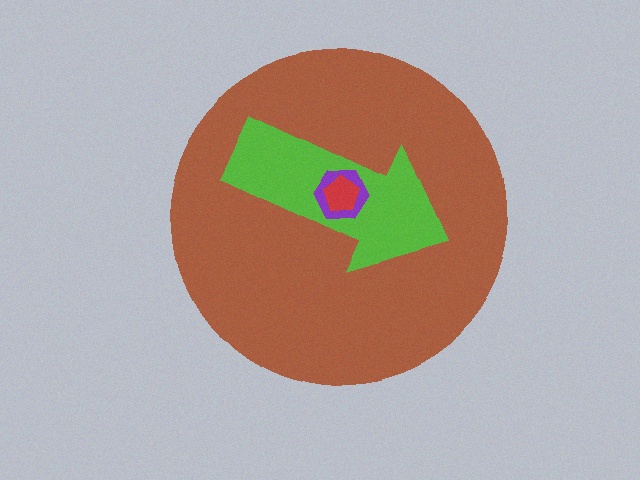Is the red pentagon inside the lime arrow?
Yes.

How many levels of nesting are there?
4.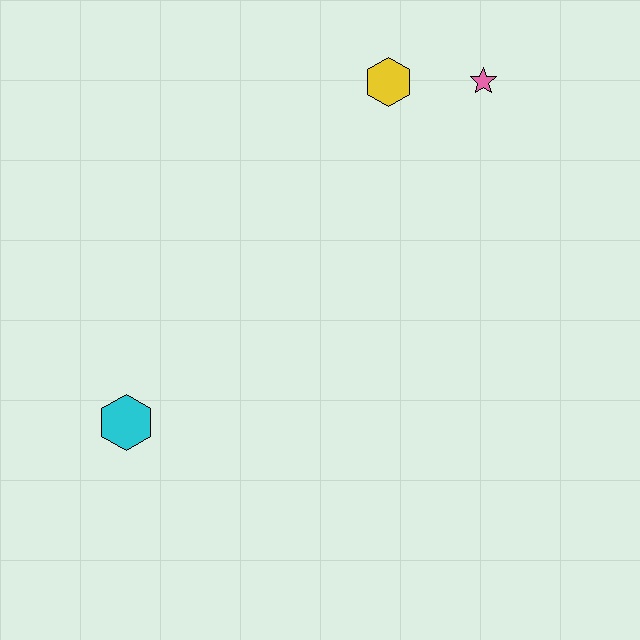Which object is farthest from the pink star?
The cyan hexagon is farthest from the pink star.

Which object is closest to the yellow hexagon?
The pink star is closest to the yellow hexagon.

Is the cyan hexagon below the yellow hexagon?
Yes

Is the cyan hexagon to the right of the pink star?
No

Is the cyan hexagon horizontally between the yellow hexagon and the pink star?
No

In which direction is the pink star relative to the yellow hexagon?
The pink star is to the right of the yellow hexagon.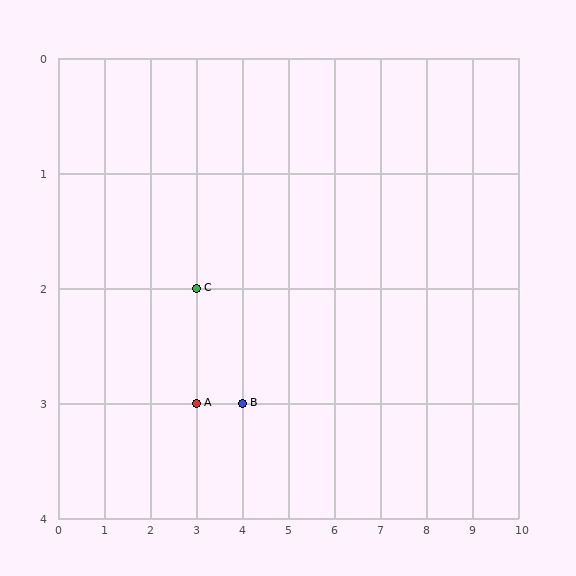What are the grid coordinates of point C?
Point C is at grid coordinates (3, 2).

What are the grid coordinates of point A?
Point A is at grid coordinates (3, 3).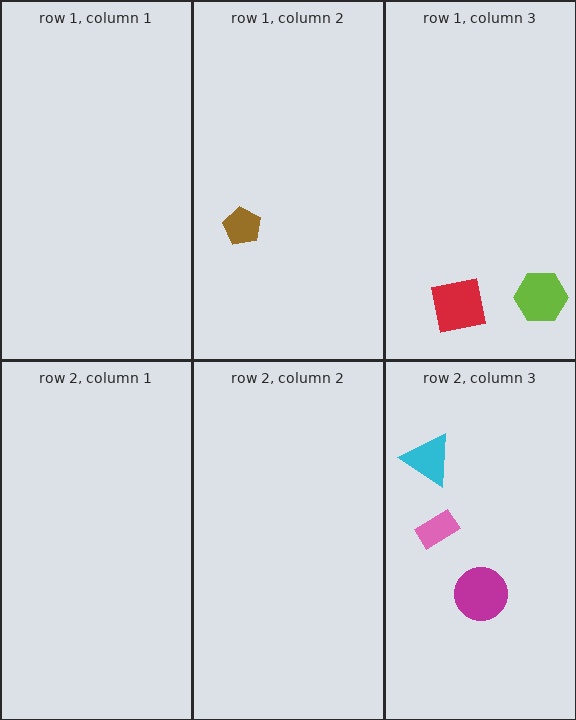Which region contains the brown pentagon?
The row 1, column 2 region.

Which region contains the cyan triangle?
The row 2, column 3 region.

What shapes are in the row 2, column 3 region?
The pink rectangle, the magenta circle, the cyan triangle.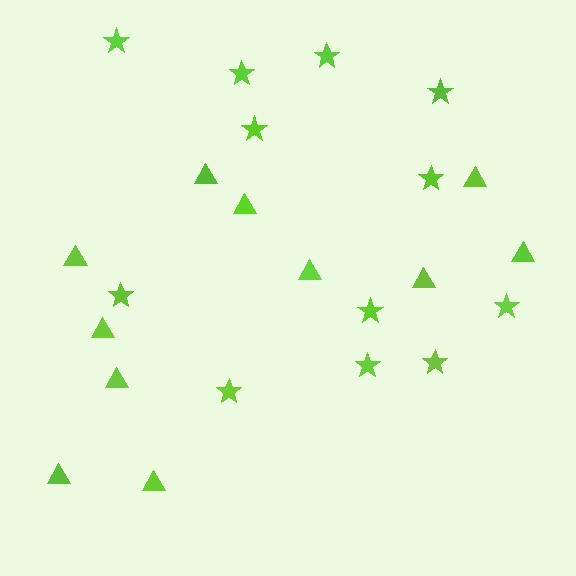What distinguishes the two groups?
There are 2 groups: one group of triangles (11) and one group of stars (12).